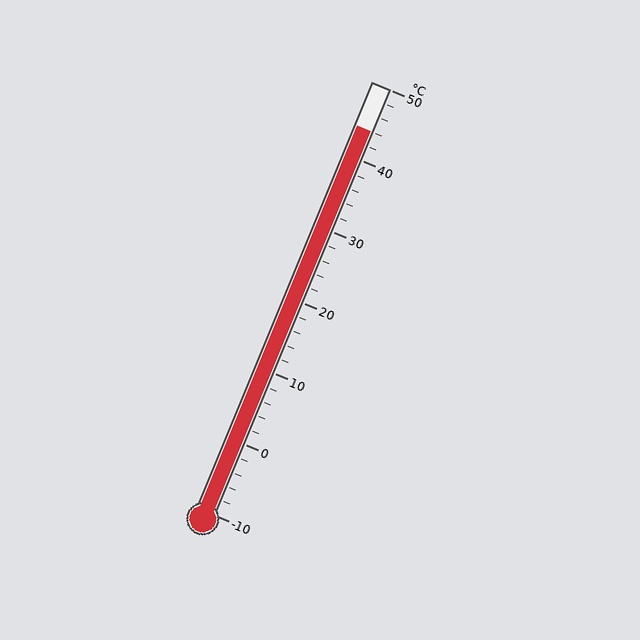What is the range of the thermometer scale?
The thermometer scale ranges from -10°C to 50°C.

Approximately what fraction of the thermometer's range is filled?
The thermometer is filled to approximately 90% of its range.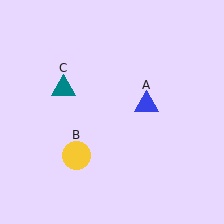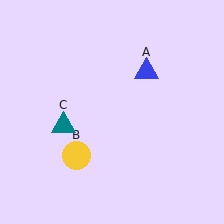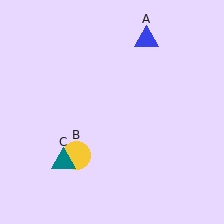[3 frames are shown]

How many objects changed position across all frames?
2 objects changed position: blue triangle (object A), teal triangle (object C).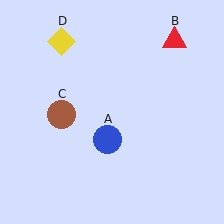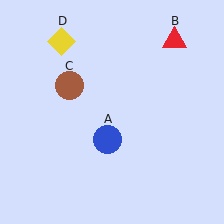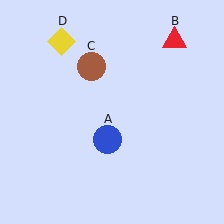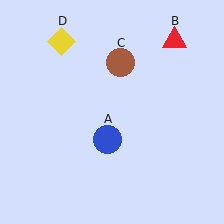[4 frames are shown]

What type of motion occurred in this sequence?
The brown circle (object C) rotated clockwise around the center of the scene.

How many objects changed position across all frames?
1 object changed position: brown circle (object C).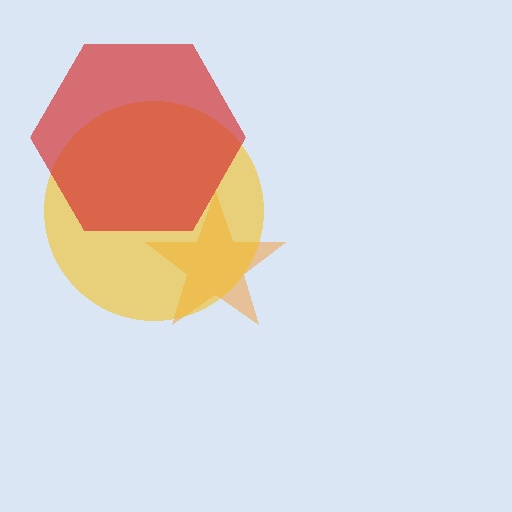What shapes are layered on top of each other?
The layered shapes are: an orange star, a yellow circle, a red hexagon.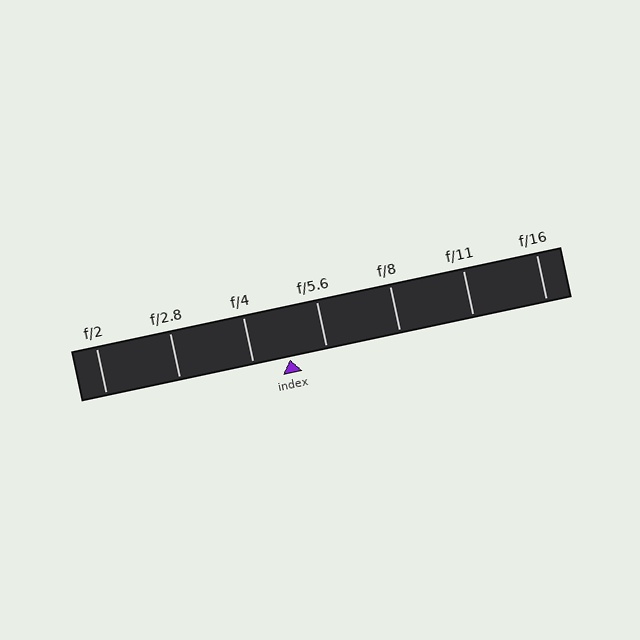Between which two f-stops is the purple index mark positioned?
The index mark is between f/4 and f/5.6.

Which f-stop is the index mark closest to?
The index mark is closest to f/5.6.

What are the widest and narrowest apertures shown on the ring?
The widest aperture shown is f/2 and the narrowest is f/16.